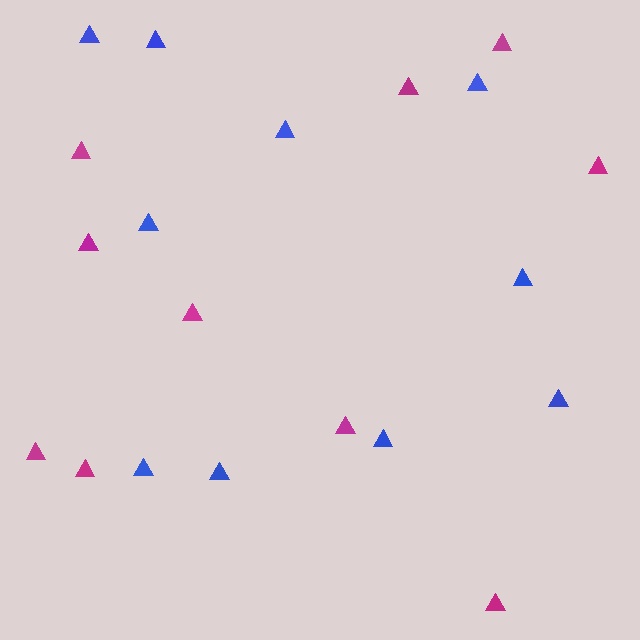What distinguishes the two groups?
There are 2 groups: one group of blue triangles (10) and one group of magenta triangles (10).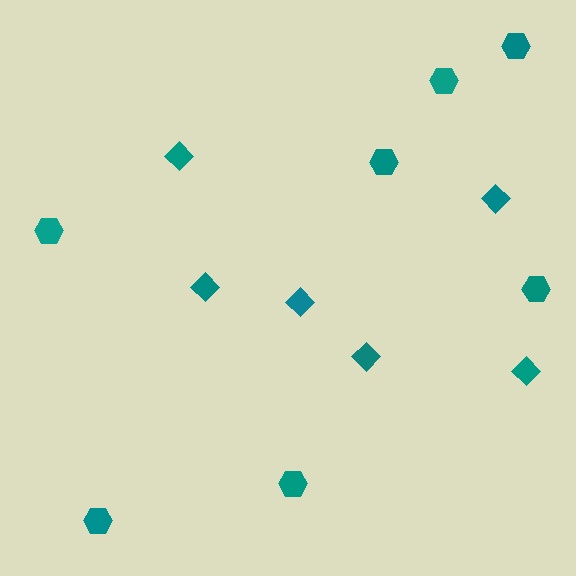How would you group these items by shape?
There are 2 groups: one group of hexagons (7) and one group of diamonds (6).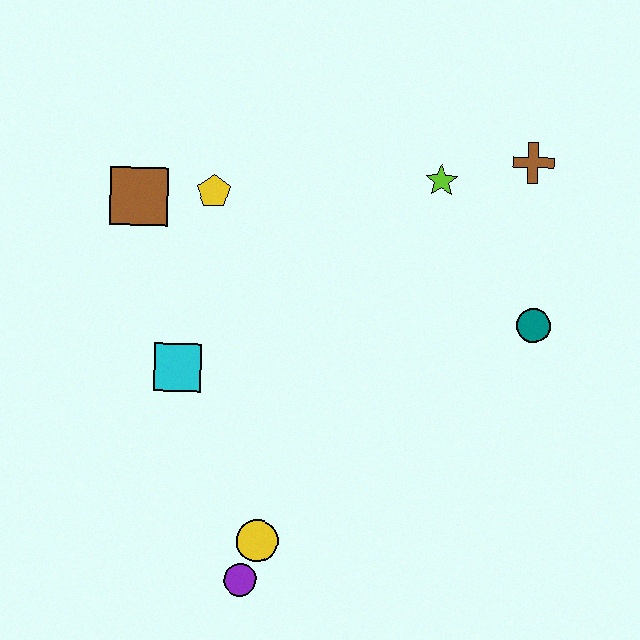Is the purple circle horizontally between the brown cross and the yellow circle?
No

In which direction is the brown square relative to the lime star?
The brown square is to the left of the lime star.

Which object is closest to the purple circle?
The yellow circle is closest to the purple circle.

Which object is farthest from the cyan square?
The brown cross is farthest from the cyan square.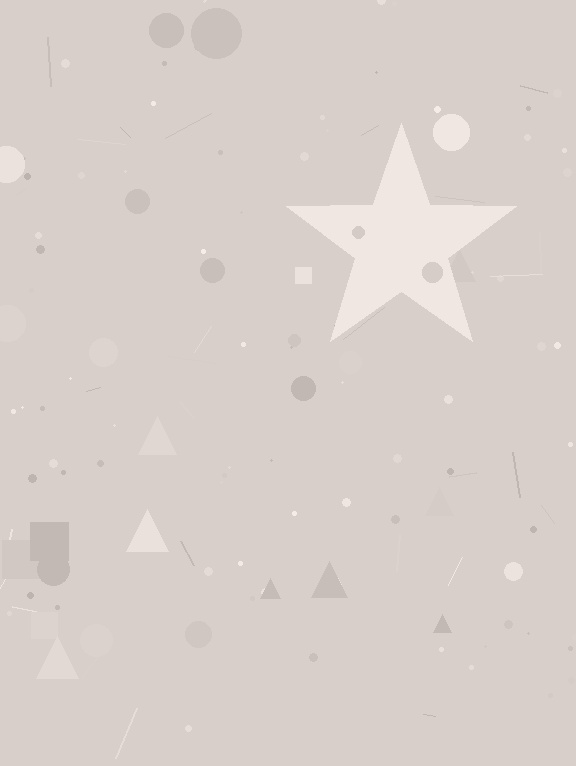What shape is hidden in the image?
A star is hidden in the image.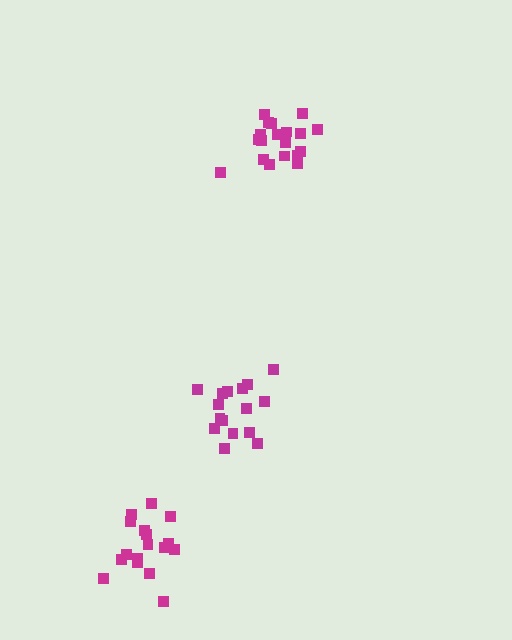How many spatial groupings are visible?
There are 3 spatial groupings.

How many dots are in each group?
Group 1: 19 dots, Group 2: 17 dots, Group 3: 17 dots (53 total).